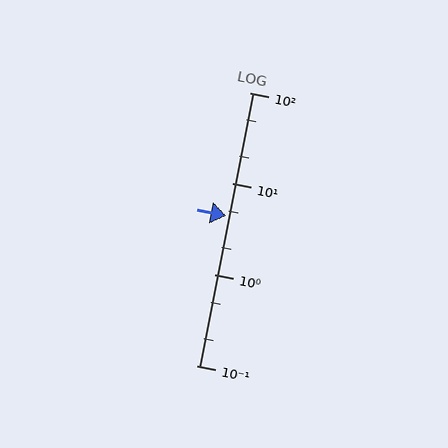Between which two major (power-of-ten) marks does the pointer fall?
The pointer is between 1 and 10.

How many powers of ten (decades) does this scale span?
The scale spans 3 decades, from 0.1 to 100.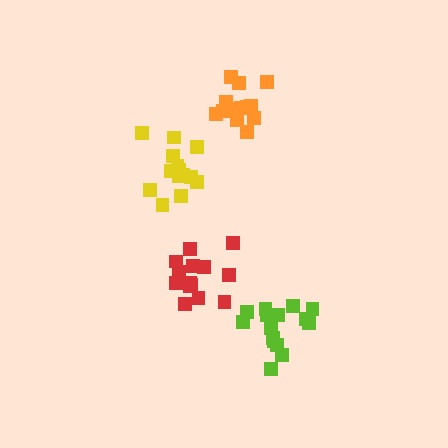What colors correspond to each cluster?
The clusters are colored: lime, orange, yellow, red.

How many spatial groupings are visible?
There are 4 spatial groupings.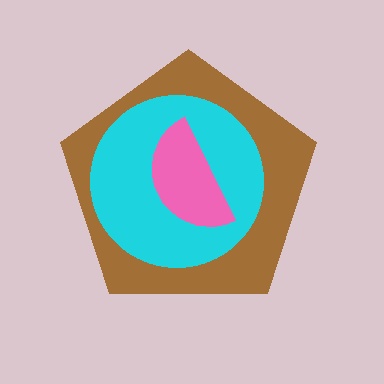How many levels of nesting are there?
3.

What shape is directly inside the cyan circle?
The pink semicircle.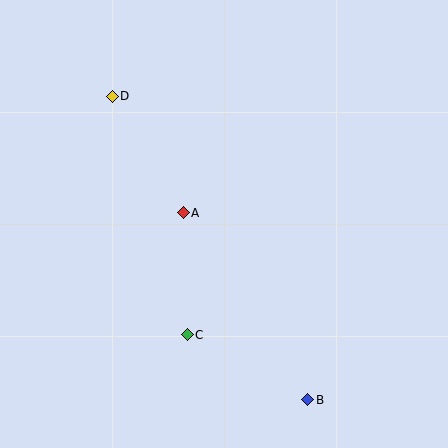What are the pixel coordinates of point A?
Point A is at (183, 213).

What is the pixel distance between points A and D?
The distance between A and D is 137 pixels.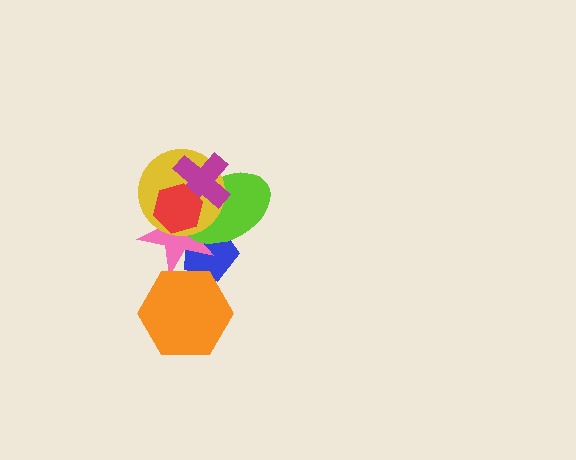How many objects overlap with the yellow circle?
4 objects overlap with the yellow circle.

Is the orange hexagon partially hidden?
No, no other shape covers it.